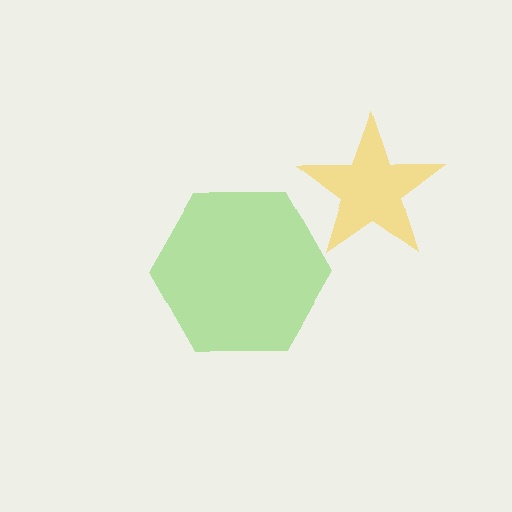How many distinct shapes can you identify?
There are 2 distinct shapes: a yellow star, a lime hexagon.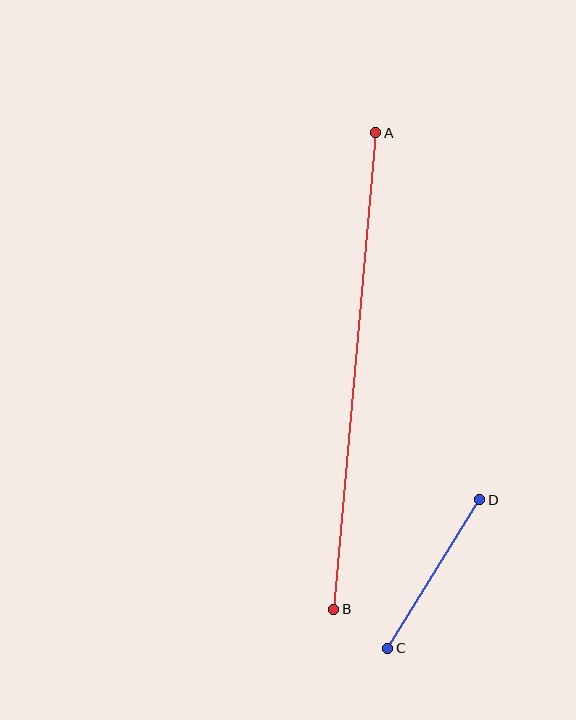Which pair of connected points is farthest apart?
Points A and B are farthest apart.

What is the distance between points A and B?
The distance is approximately 478 pixels.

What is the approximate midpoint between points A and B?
The midpoint is at approximately (355, 371) pixels.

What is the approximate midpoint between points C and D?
The midpoint is at approximately (434, 574) pixels.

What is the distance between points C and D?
The distance is approximately 175 pixels.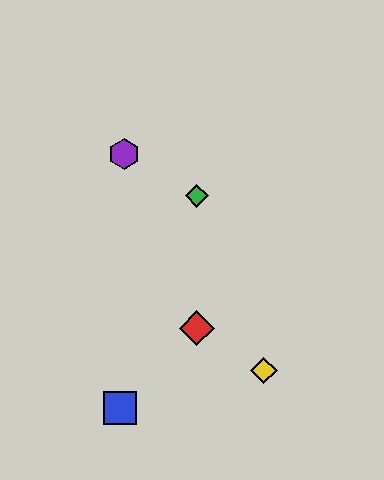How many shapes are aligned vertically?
2 shapes (the red diamond, the green diamond) are aligned vertically.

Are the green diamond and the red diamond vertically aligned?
Yes, both are at x≈197.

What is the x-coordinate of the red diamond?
The red diamond is at x≈197.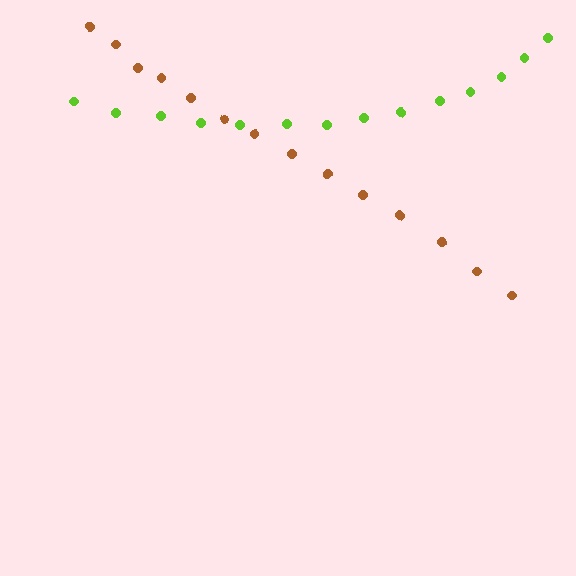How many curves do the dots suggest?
There are 2 distinct paths.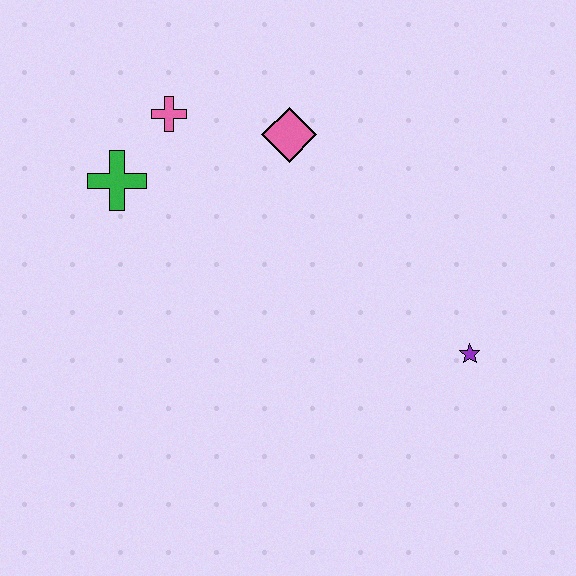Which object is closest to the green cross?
The pink cross is closest to the green cross.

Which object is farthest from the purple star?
The green cross is farthest from the purple star.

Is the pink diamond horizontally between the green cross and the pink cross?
No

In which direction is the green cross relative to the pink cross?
The green cross is below the pink cross.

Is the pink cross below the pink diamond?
No